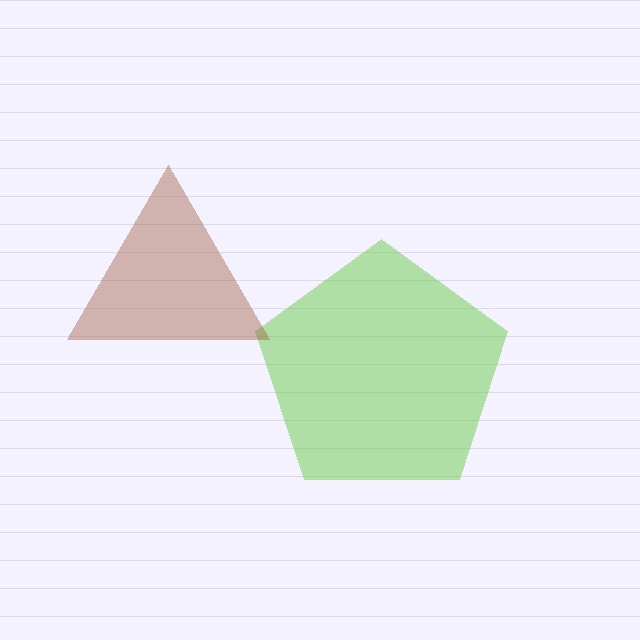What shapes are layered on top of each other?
The layered shapes are: a lime pentagon, a brown triangle.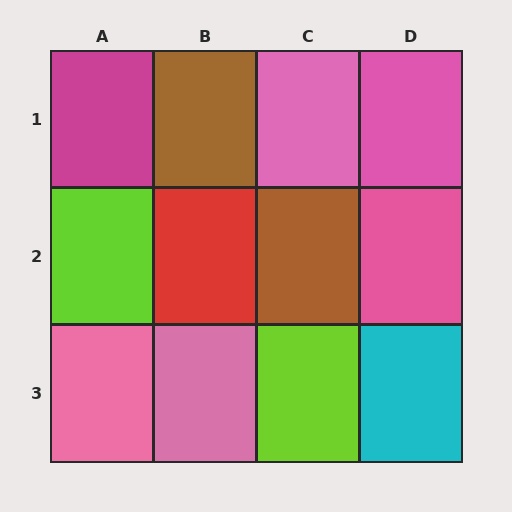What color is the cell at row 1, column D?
Pink.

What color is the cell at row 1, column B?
Brown.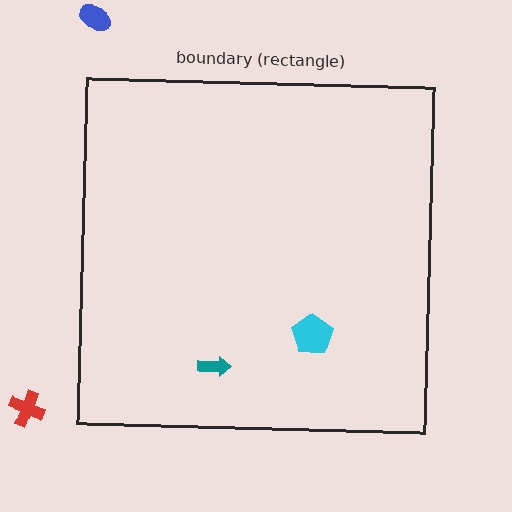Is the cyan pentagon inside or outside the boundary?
Inside.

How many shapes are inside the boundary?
2 inside, 2 outside.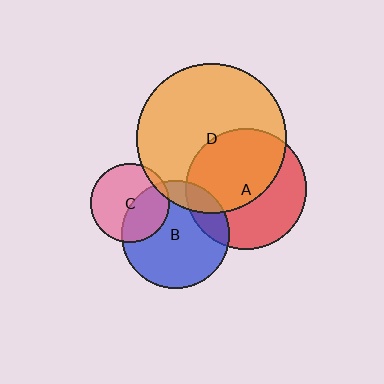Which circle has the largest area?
Circle D (orange).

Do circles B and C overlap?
Yes.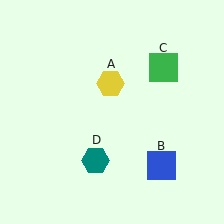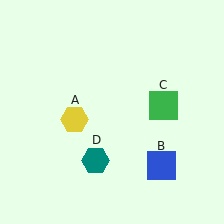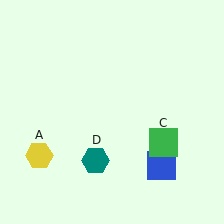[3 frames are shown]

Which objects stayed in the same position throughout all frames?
Blue square (object B) and teal hexagon (object D) remained stationary.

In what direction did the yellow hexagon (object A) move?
The yellow hexagon (object A) moved down and to the left.